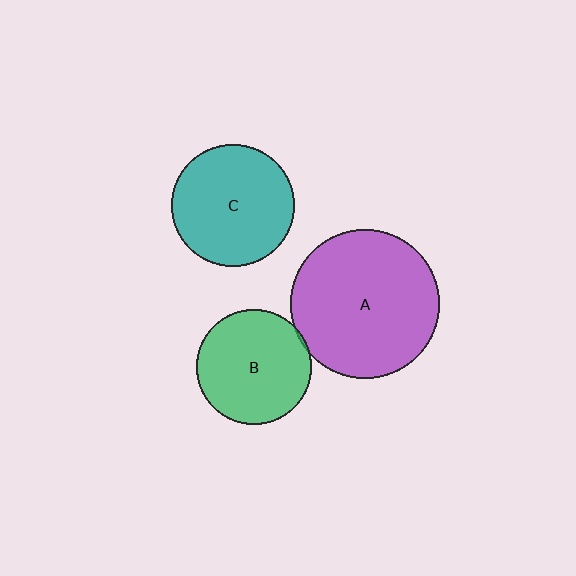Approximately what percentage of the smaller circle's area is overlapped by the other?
Approximately 5%.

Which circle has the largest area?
Circle A (purple).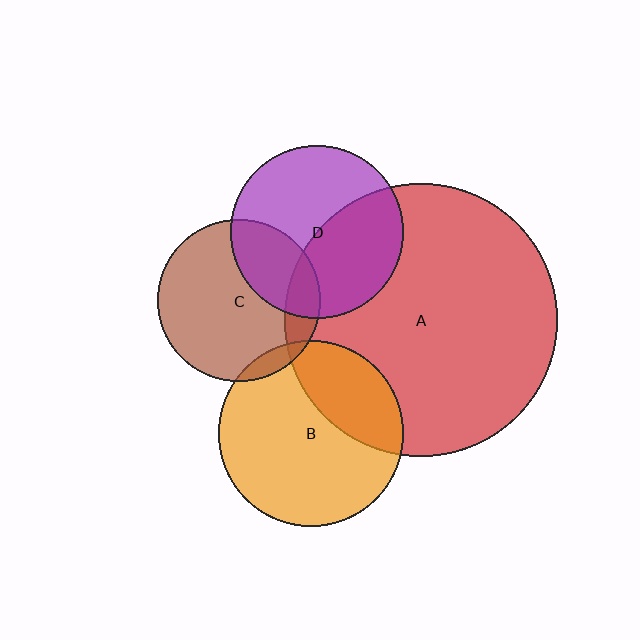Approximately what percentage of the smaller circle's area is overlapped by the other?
Approximately 45%.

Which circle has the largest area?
Circle A (red).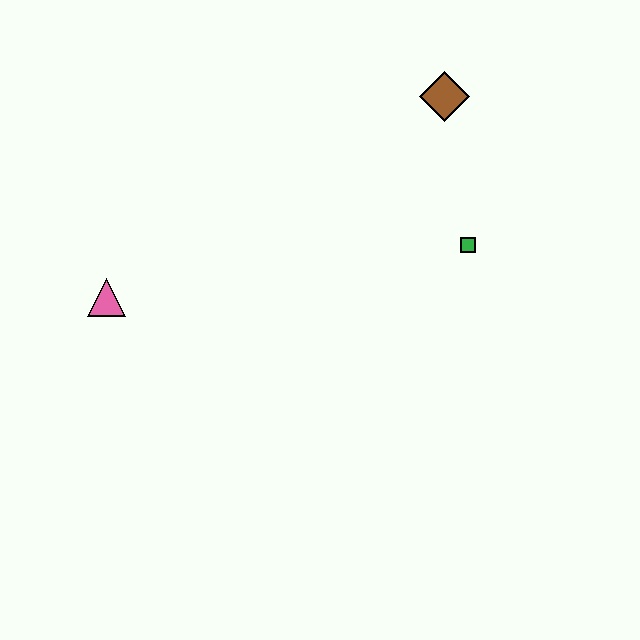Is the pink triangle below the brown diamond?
Yes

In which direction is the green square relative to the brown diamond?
The green square is below the brown diamond.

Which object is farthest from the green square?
The pink triangle is farthest from the green square.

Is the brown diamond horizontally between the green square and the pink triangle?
Yes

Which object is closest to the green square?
The brown diamond is closest to the green square.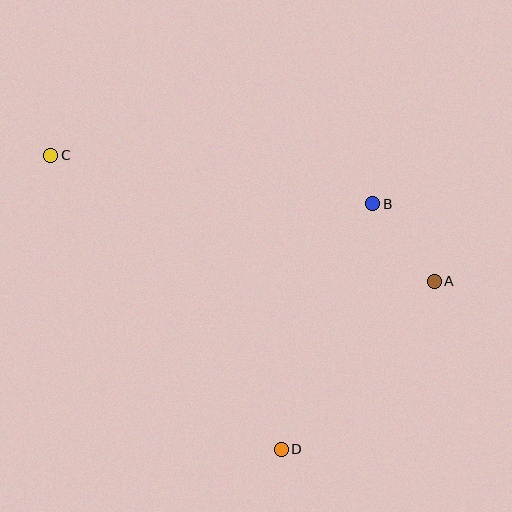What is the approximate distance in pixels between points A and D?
The distance between A and D is approximately 227 pixels.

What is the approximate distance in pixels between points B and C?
The distance between B and C is approximately 326 pixels.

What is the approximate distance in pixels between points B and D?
The distance between B and D is approximately 262 pixels.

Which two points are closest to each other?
Points A and B are closest to each other.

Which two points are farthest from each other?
Points A and C are farthest from each other.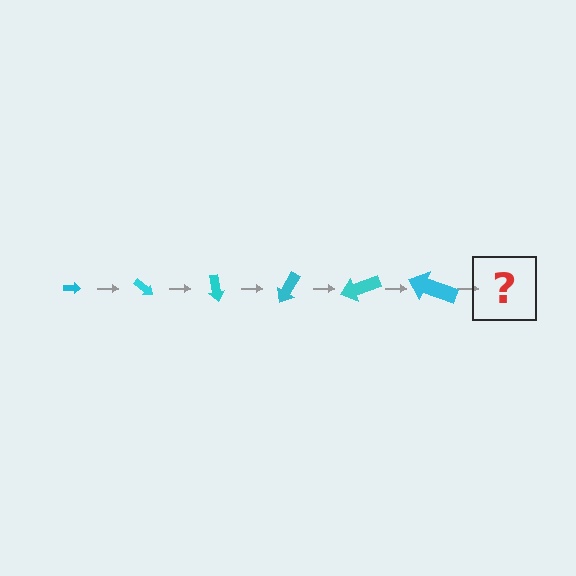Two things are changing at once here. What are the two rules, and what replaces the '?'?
The two rules are that the arrow grows larger each step and it rotates 40 degrees each step. The '?' should be an arrow, larger than the previous one and rotated 240 degrees from the start.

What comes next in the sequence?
The next element should be an arrow, larger than the previous one and rotated 240 degrees from the start.